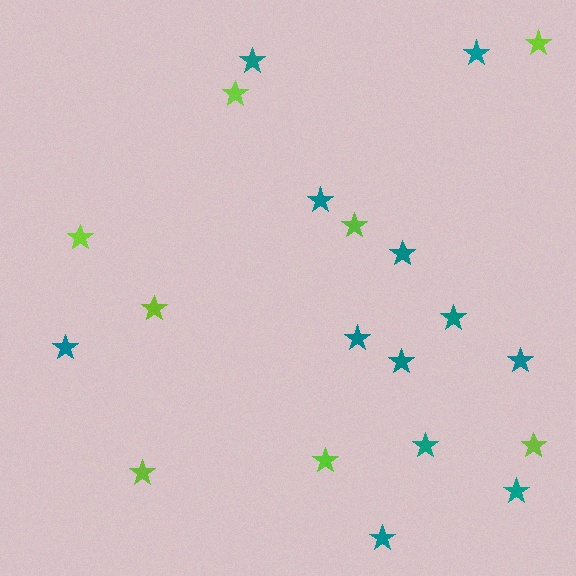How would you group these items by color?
There are 2 groups: one group of teal stars (12) and one group of lime stars (8).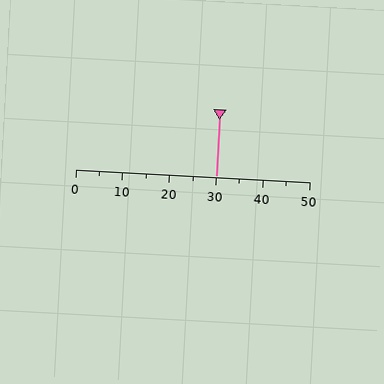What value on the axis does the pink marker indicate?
The marker indicates approximately 30.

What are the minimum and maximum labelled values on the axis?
The axis runs from 0 to 50.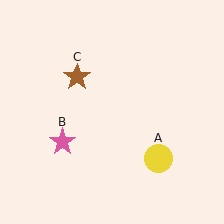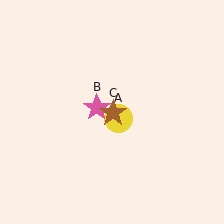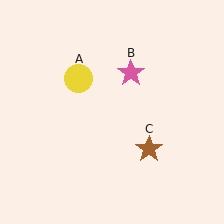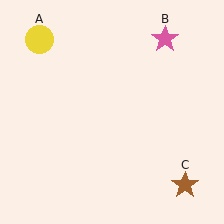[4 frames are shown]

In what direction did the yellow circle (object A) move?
The yellow circle (object A) moved up and to the left.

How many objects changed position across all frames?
3 objects changed position: yellow circle (object A), pink star (object B), brown star (object C).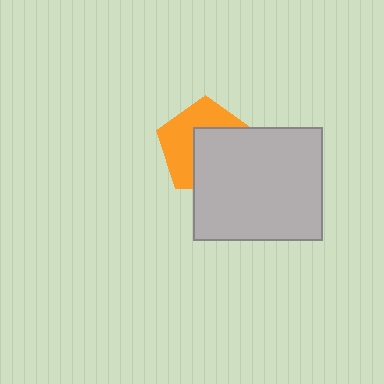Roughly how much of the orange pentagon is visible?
About half of it is visible (roughly 50%).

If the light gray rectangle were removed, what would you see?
You would see the complete orange pentagon.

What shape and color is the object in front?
The object in front is a light gray rectangle.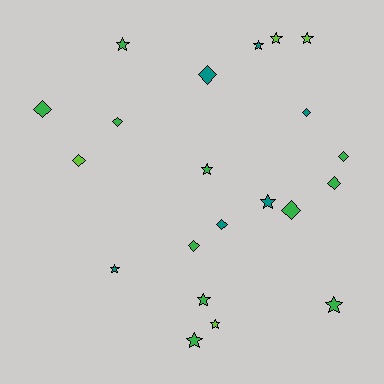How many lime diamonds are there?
There is 1 lime diamond.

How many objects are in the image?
There are 21 objects.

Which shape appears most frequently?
Star, with 11 objects.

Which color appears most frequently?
Green, with 11 objects.